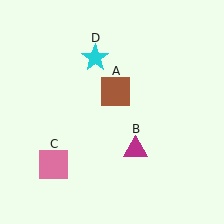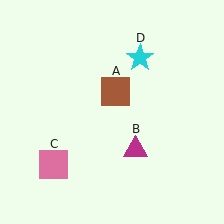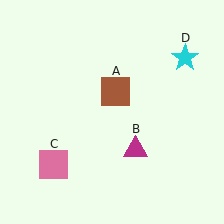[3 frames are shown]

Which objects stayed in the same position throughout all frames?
Brown square (object A) and magenta triangle (object B) and pink square (object C) remained stationary.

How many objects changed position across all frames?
1 object changed position: cyan star (object D).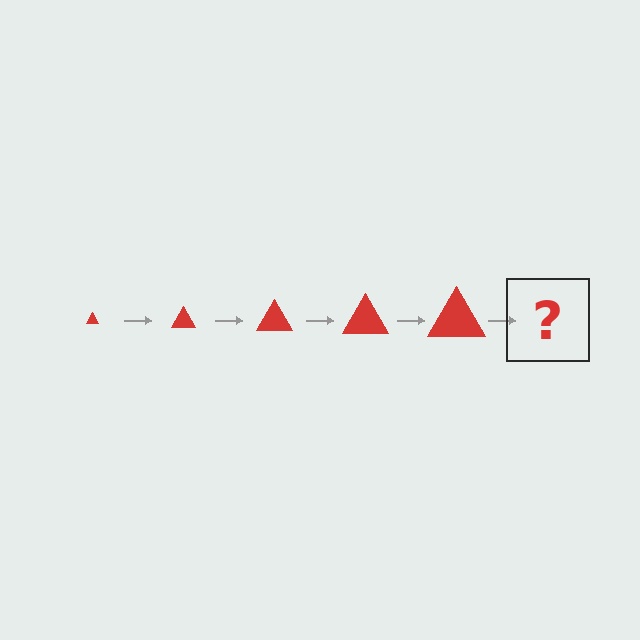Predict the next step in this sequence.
The next step is a red triangle, larger than the previous one.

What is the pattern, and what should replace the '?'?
The pattern is that the triangle gets progressively larger each step. The '?' should be a red triangle, larger than the previous one.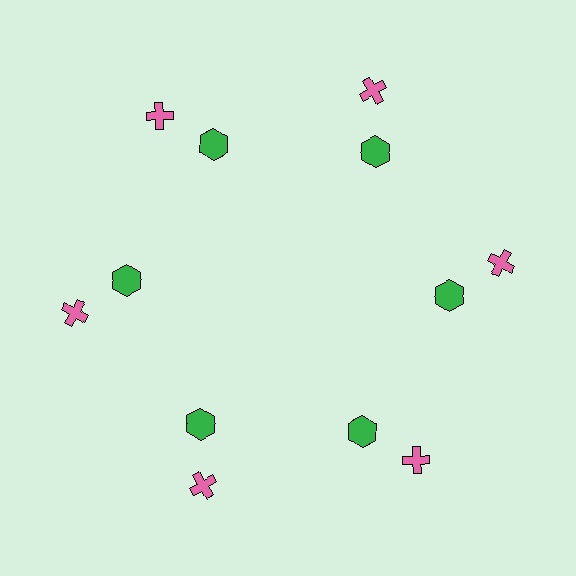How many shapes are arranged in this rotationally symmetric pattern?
There are 12 shapes, arranged in 6 groups of 2.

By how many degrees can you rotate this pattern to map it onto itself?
The pattern maps onto itself every 60 degrees of rotation.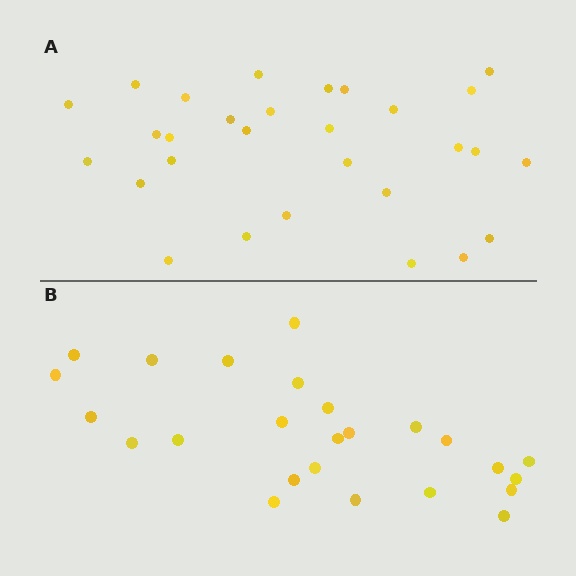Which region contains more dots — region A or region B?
Region A (the top region) has more dots.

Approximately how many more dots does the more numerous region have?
Region A has about 4 more dots than region B.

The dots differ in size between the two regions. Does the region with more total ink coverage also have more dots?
No. Region B has more total ink coverage because its dots are larger, but region A actually contains more individual dots. Total area can be misleading — the number of items is what matters here.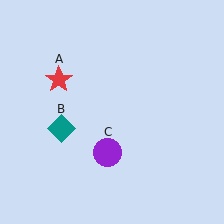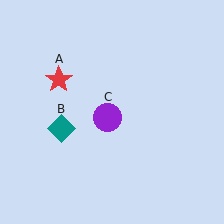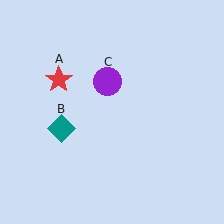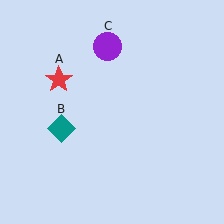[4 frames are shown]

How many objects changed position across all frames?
1 object changed position: purple circle (object C).